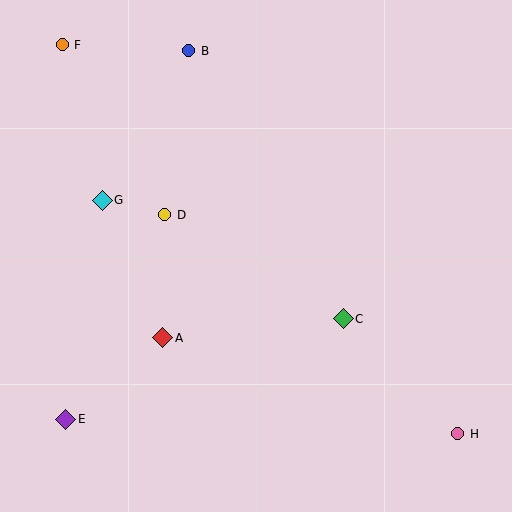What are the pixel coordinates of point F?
Point F is at (62, 45).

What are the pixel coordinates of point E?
Point E is at (66, 419).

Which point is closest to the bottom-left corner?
Point E is closest to the bottom-left corner.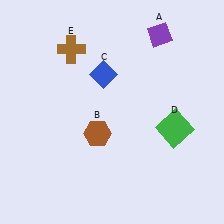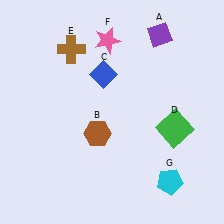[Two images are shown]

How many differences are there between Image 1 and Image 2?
There are 2 differences between the two images.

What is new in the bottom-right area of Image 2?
A cyan pentagon (G) was added in the bottom-right area of Image 2.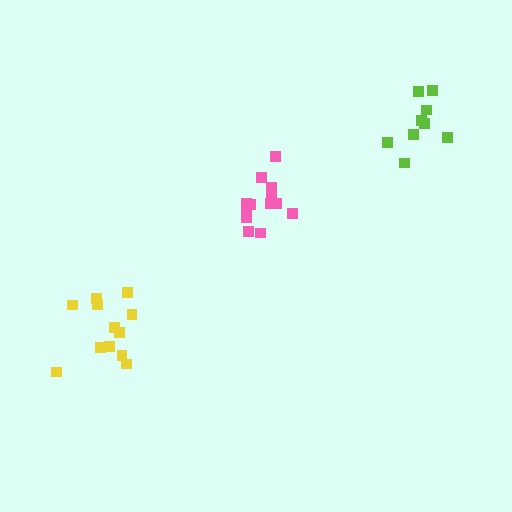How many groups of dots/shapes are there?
There are 3 groups.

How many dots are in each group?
Group 1: 13 dots, Group 2: 12 dots, Group 3: 9 dots (34 total).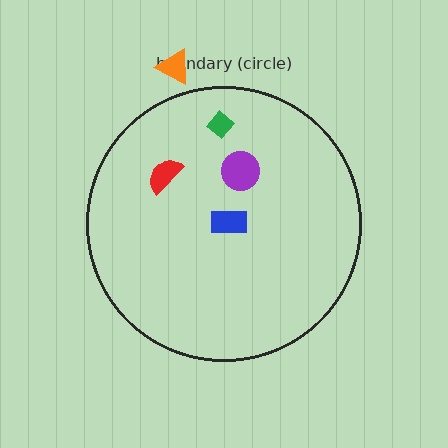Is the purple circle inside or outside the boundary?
Inside.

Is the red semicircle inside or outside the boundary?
Inside.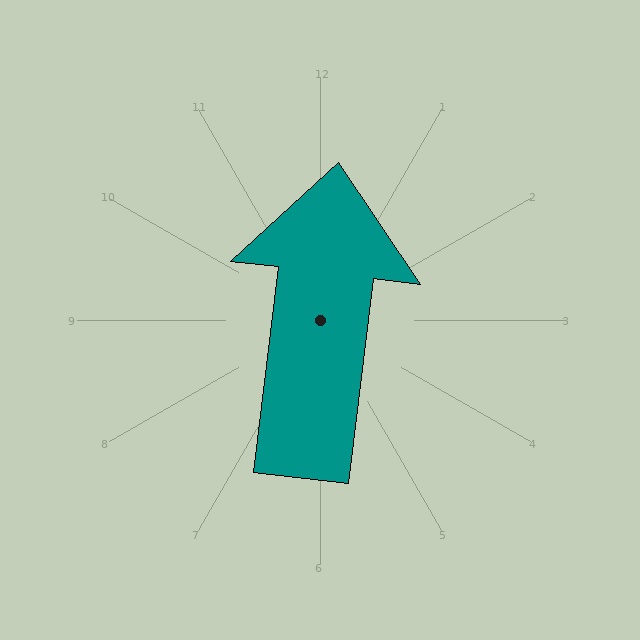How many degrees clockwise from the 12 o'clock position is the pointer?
Approximately 7 degrees.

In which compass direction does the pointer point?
North.